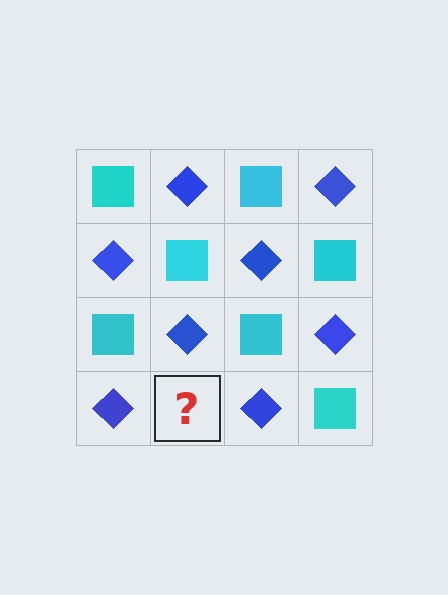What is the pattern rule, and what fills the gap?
The rule is that it alternates cyan square and blue diamond in a checkerboard pattern. The gap should be filled with a cyan square.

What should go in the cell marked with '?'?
The missing cell should contain a cyan square.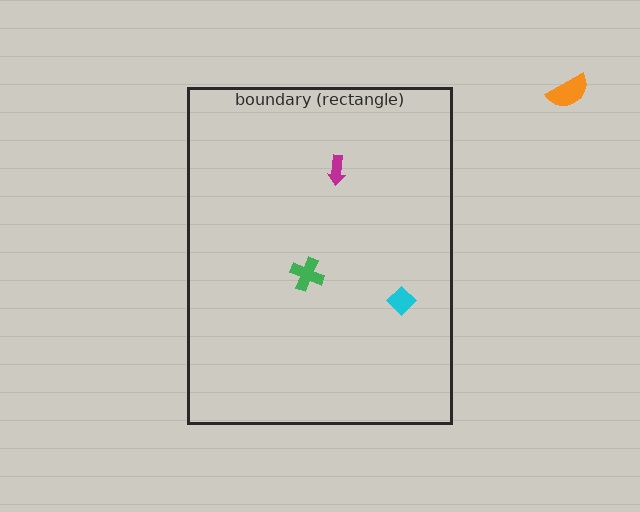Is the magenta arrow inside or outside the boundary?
Inside.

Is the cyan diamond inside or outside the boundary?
Inside.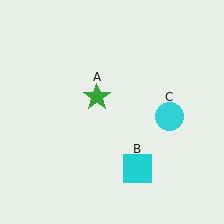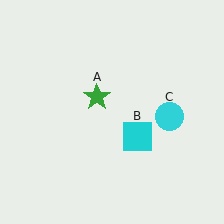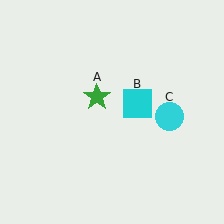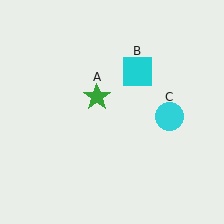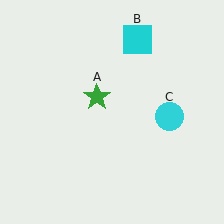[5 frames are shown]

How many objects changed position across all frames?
1 object changed position: cyan square (object B).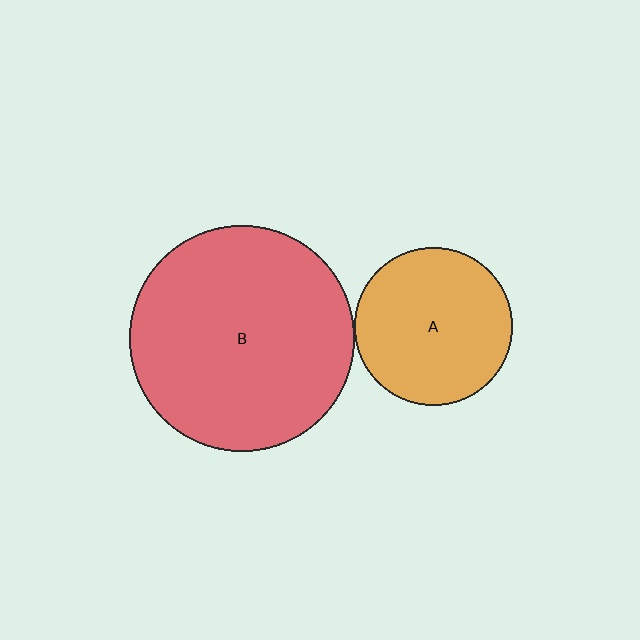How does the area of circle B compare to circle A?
Approximately 2.0 times.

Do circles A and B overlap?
Yes.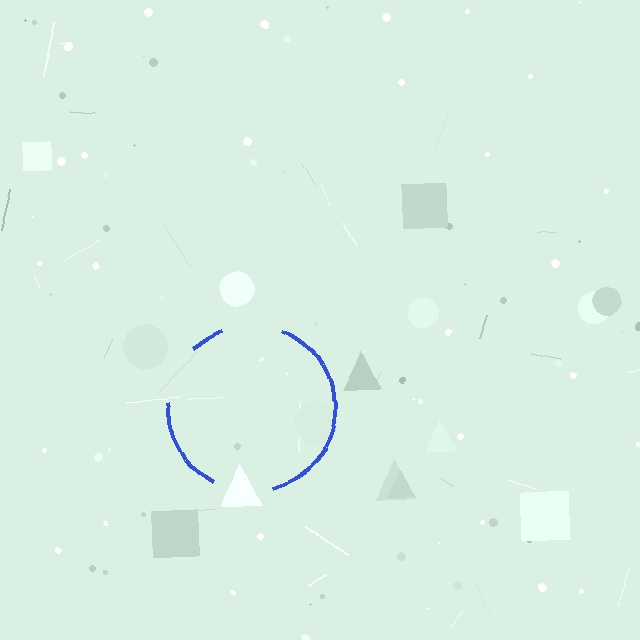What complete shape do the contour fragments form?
The contour fragments form a circle.